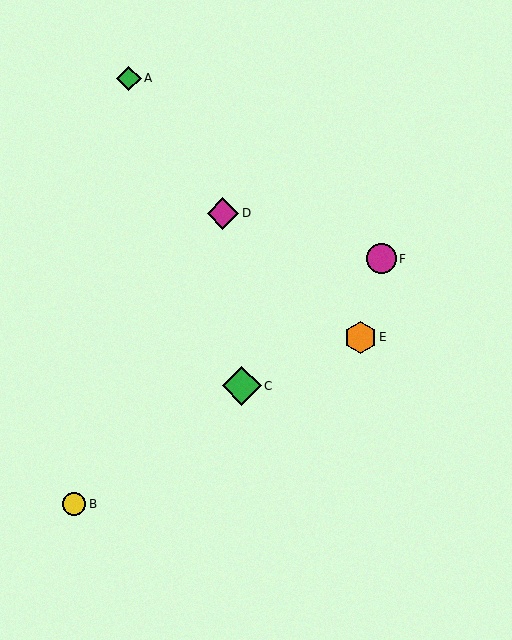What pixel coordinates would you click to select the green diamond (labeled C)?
Click at (242, 386) to select the green diamond C.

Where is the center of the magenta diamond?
The center of the magenta diamond is at (223, 213).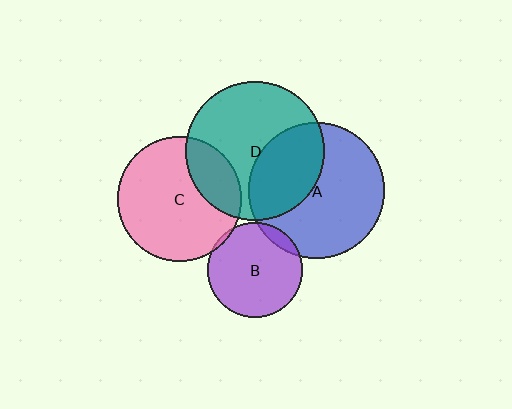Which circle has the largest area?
Circle D (teal).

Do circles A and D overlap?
Yes.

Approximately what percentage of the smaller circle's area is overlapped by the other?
Approximately 35%.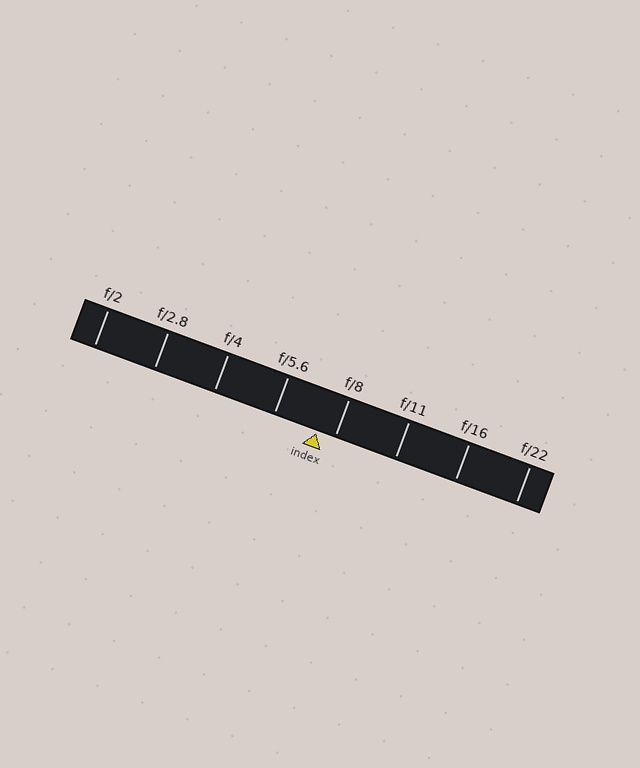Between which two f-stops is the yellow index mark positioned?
The index mark is between f/5.6 and f/8.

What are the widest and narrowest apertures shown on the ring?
The widest aperture shown is f/2 and the narrowest is f/22.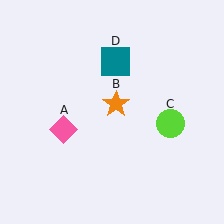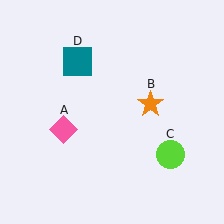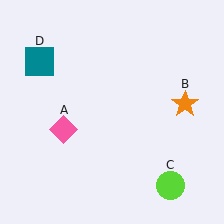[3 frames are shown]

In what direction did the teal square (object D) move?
The teal square (object D) moved left.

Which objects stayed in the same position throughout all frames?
Pink diamond (object A) remained stationary.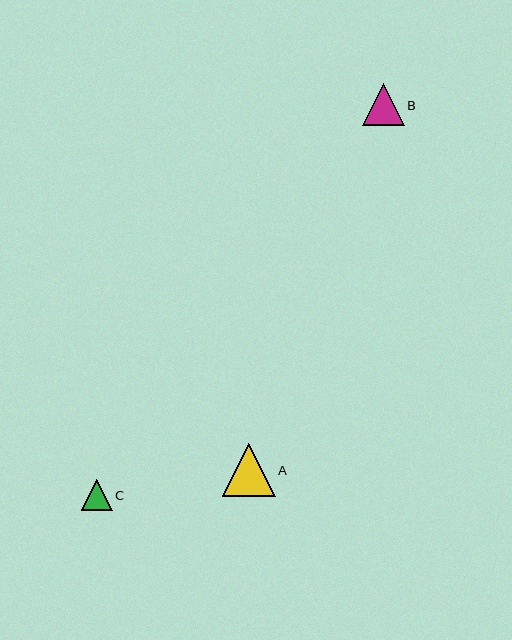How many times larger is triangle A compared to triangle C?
Triangle A is approximately 1.7 times the size of triangle C.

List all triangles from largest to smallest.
From largest to smallest: A, B, C.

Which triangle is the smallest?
Triangle C is the smallest with a size of approximately 30 pixels.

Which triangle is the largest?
Triangle A is the largest with a size of approximately 53 pixels.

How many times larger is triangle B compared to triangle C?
Triangle B is approximately 1.4 times the size of triangle C.